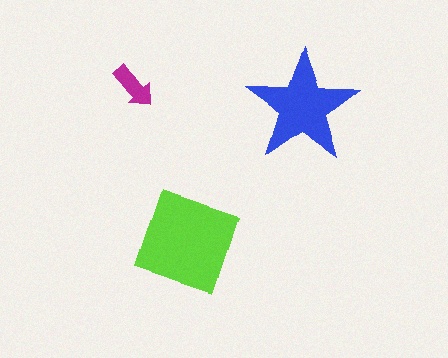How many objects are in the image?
There are 3 objects in the image.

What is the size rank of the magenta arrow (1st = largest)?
3rd.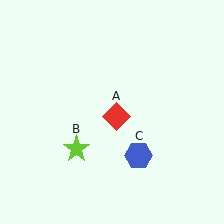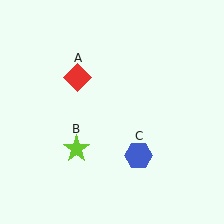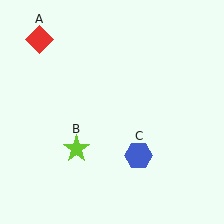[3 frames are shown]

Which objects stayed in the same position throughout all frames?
Lime star (object B) and blue hexagon (object C) remained stationary.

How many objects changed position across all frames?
1 object changed position: red diamond (object A).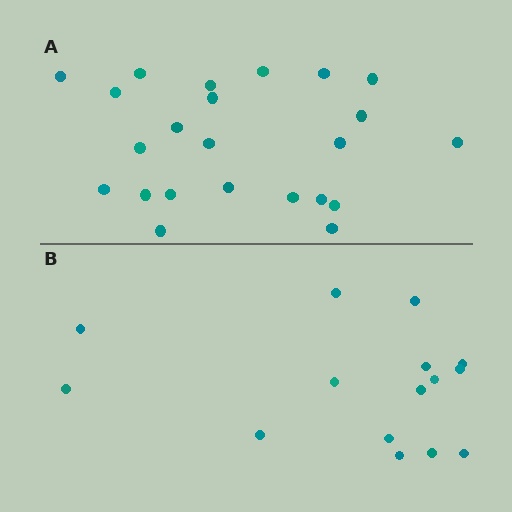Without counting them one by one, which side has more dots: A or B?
Region A (the top region) has more dots.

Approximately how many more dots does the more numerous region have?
Region A has roughly 8 or so more dots than region B.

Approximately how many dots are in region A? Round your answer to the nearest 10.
About 20 dots. (The exact count is 23, which rounds to 20.)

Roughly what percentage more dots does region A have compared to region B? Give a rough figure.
About 55% more.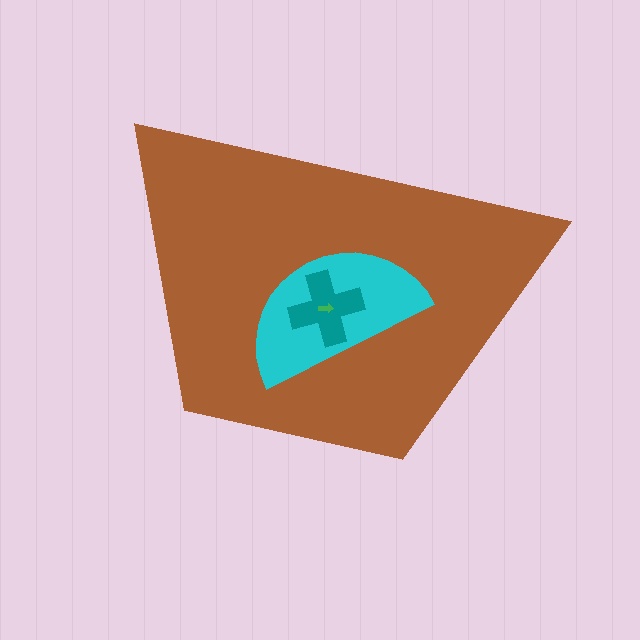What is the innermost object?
The green arrow.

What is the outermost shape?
The brown trapezoid.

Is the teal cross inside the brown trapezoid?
Yes.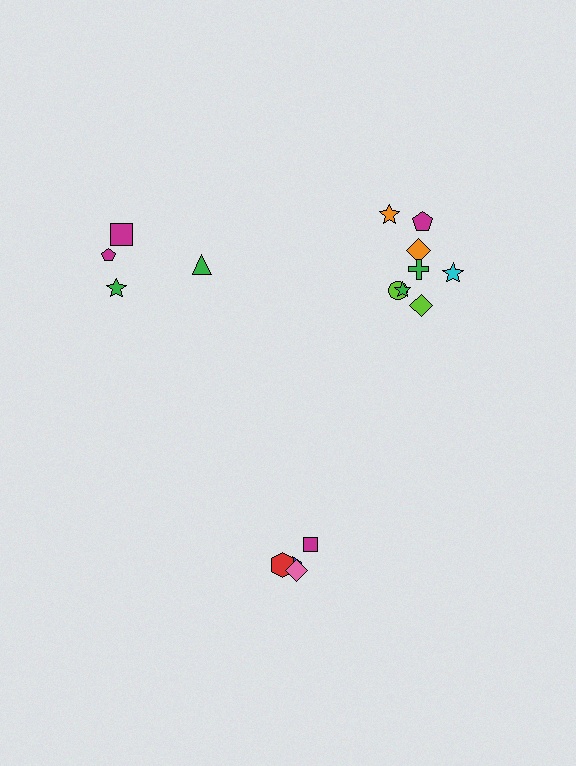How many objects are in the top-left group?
There are 4 objects.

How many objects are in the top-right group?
There are 8 objects.